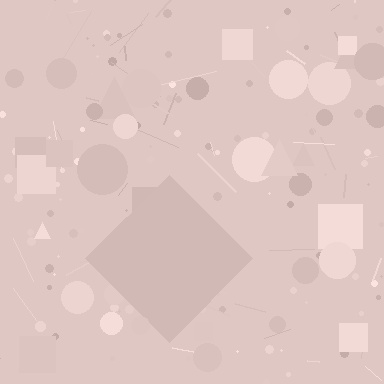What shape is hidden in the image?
A diamond is hidden in the image.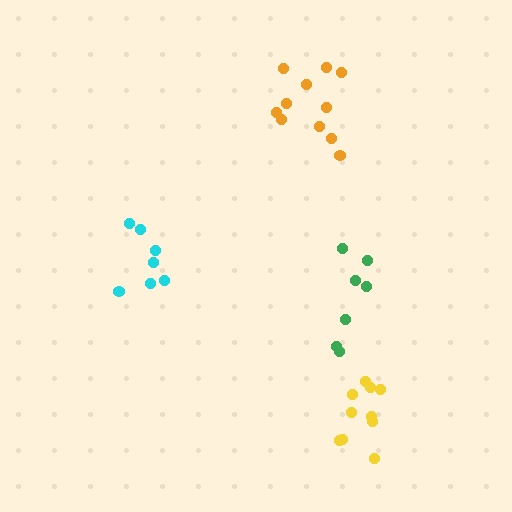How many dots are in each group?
Group 1: 11 dots, Group 2: 7 dots, Group 3: 10 dots, Group 4: 7 dots (35 total).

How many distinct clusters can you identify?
There are 4 distinct clusters.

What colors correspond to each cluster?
The clusters are colored: orange, green, yellow, cyan.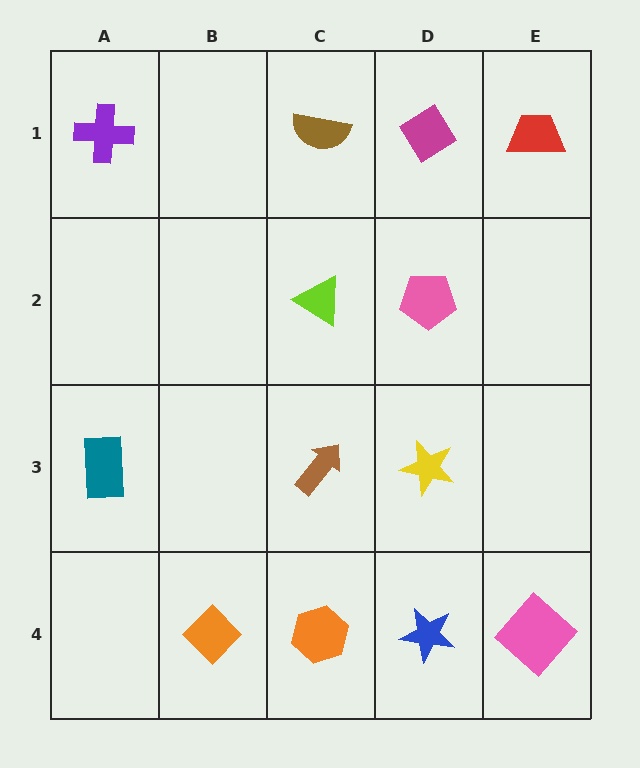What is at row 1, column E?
A red trapezoid.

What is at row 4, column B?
An orange diamond.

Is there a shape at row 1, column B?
No, that cell is empty.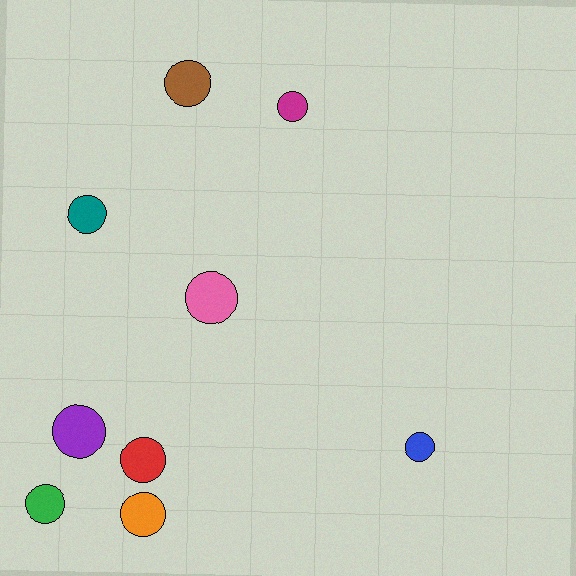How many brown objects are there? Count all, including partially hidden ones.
There is 1 brown object.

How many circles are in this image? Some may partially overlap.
There are 9 circles.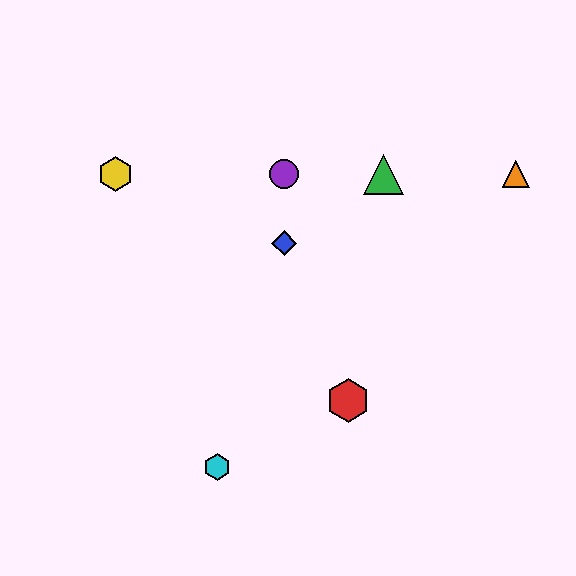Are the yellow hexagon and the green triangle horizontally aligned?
Yes, both are at y≈174.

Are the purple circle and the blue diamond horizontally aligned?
No, the purple circle is at y≈174 and the blue diamond is at y≈243.